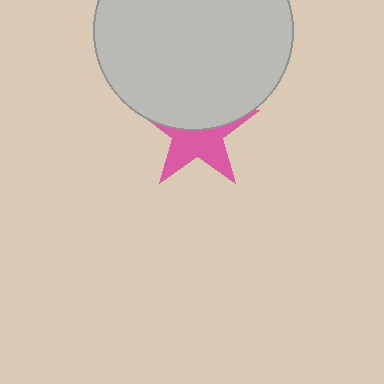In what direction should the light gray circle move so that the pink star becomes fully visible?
The light gray circle should move up. That is the shortest direction to clear the overlap and leave the pink star fully visible.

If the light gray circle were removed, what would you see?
You would see the complete pink star.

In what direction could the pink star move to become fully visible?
The pink star could move down. That would shift it out from behind the light gray circle entirely.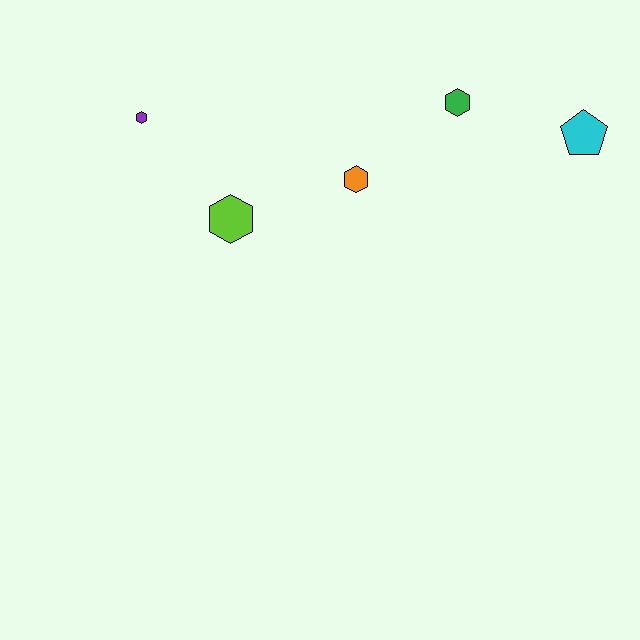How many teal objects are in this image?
There are no teal objects.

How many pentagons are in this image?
There is 1 pentagon.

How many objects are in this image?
There are 5 objects.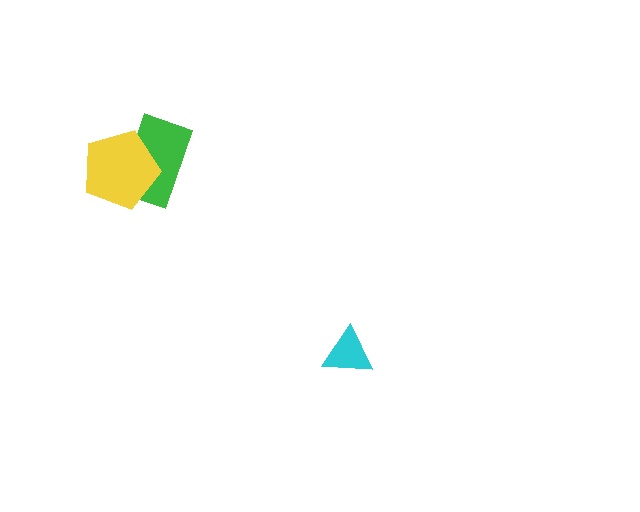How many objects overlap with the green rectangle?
1 object overlaps with the green rectangle.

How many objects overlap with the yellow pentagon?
1 object overlaps with the yellow pentagon.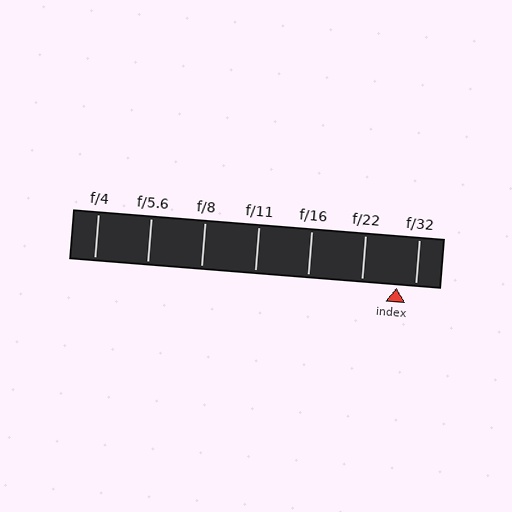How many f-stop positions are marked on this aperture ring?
There are 7 f-stop positions marked.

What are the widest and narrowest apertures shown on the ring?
The widest aperture shown is f/4 and the narrowest is f/32.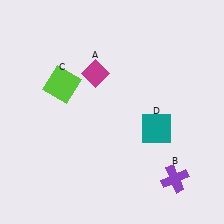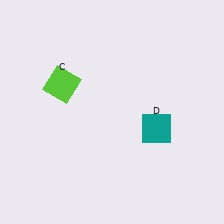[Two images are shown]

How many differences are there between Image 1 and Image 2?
There are 2 differences between the two images.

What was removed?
The magenta diamond (A), the purple cross (B) were removed in Image 2.